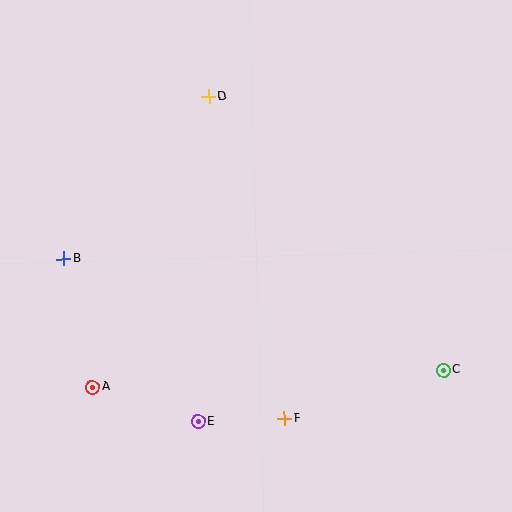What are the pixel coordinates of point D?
Point D is at (209, 96).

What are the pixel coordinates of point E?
Point E is at (198, 421).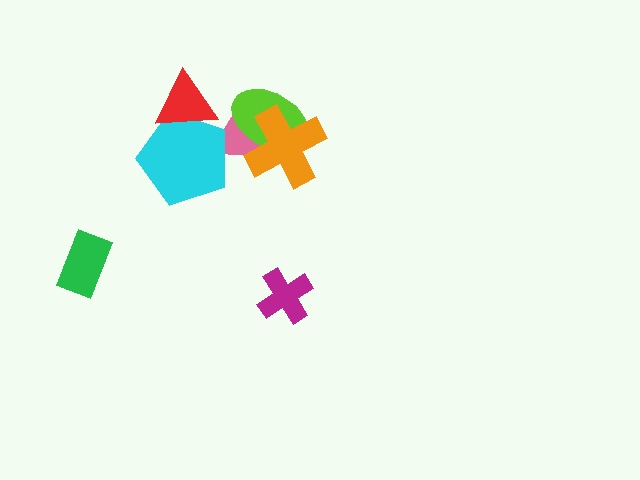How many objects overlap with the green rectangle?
0 objects overlap with the green rectangle.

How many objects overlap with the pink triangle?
4 objects overlap with the pink triangle.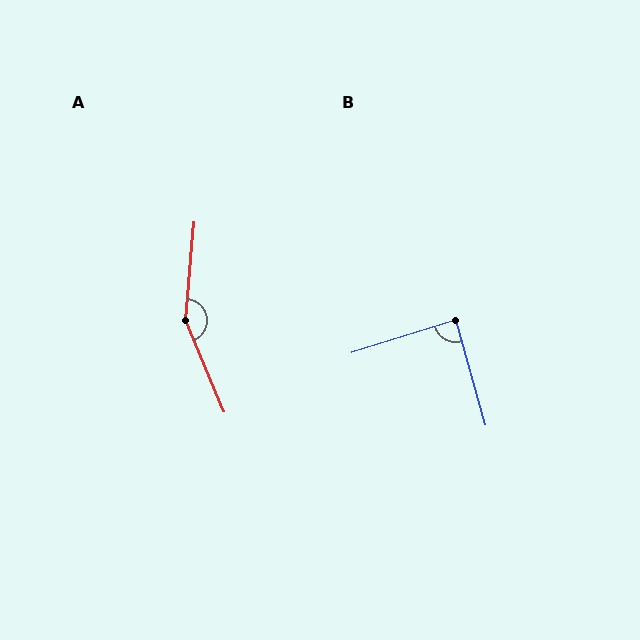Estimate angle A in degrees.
Approximately 152 degrees.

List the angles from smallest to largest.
B (88°), A (152°).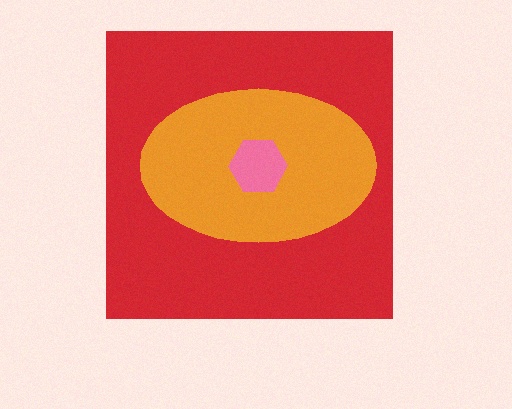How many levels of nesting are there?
3.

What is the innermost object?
The pink hexagon.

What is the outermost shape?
The red square.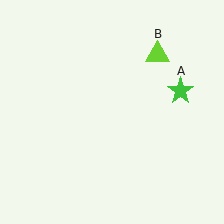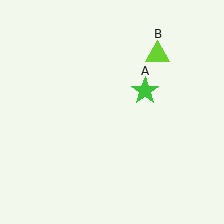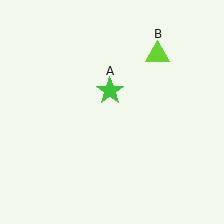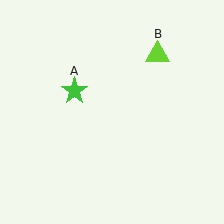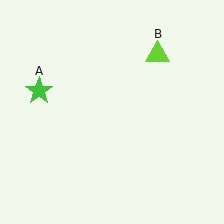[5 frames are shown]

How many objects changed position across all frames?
1 object changed position: green star (object A).